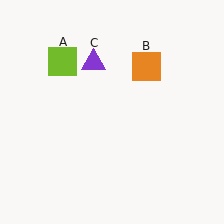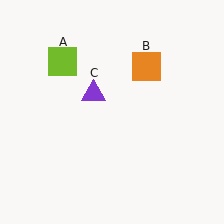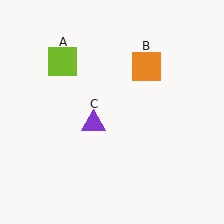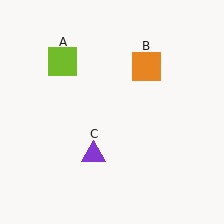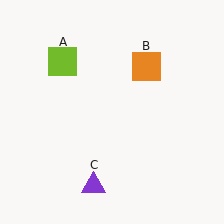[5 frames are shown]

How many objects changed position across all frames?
1 object changed position: purple triangle (object C).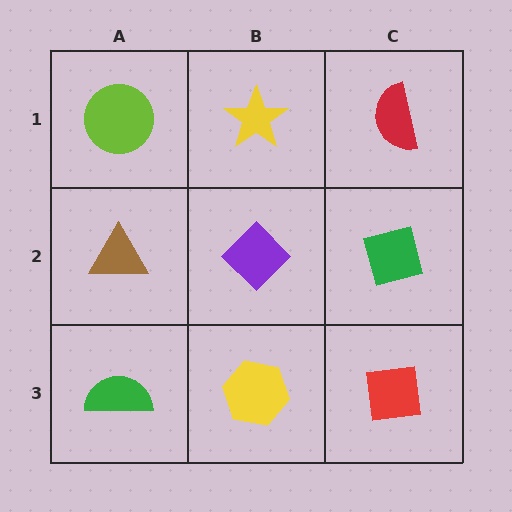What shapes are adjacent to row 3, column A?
A brown triangle (row 2, column A), a yellow hexagon (row 3, column B).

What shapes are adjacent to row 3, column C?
A green square (row 2, column C), a yellow hexagon (row 3, column B).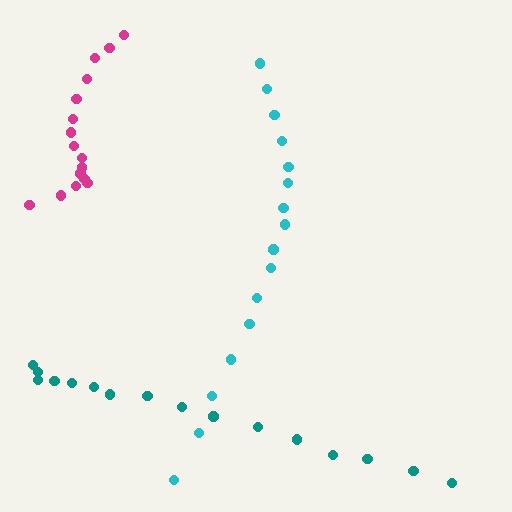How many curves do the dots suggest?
There are 3 distinct paths.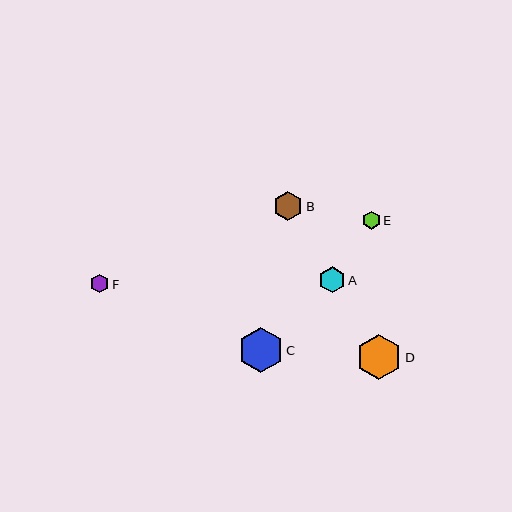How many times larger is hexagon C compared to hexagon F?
Hexagon C is approximately 2.4 times the size of hexagon F.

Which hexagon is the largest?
Hexagon D is the largest with a size of approximately 46 pixels.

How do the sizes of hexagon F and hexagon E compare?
Hexagon F and hexagon E are approximately the same size.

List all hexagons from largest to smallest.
From largest to smallest: D, C, B, A, F, E.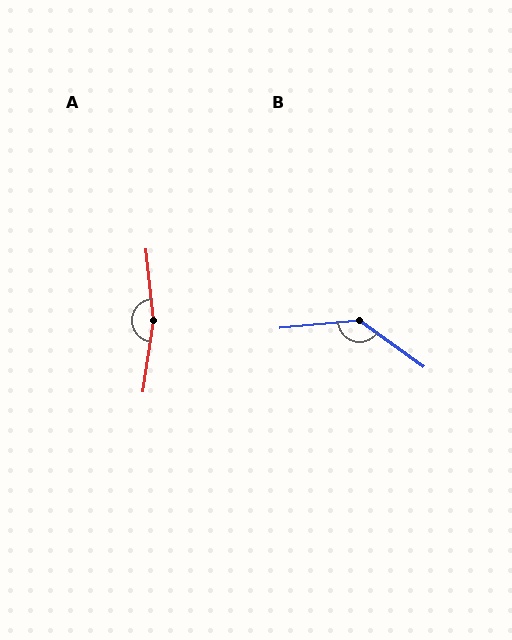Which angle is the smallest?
B, at approximately 139 degrees.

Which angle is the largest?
A, at approximately 166 degrees.